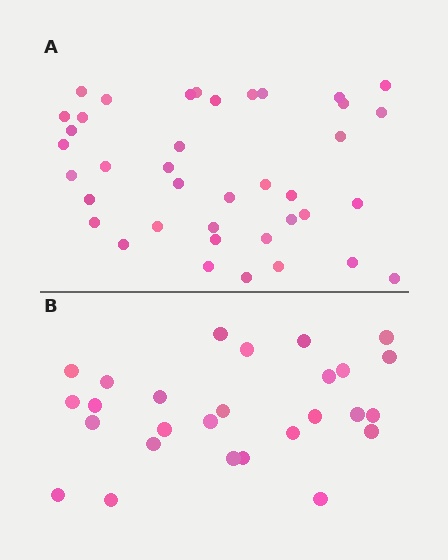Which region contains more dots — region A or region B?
Region A (the top region) has more dots.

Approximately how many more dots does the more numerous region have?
Region A has roughly 12 or so more dots than region B.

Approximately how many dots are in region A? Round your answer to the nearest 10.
About 40 dots. (The exact count is 39, which rounds to 40.)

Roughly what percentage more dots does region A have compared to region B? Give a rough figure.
About 45% more.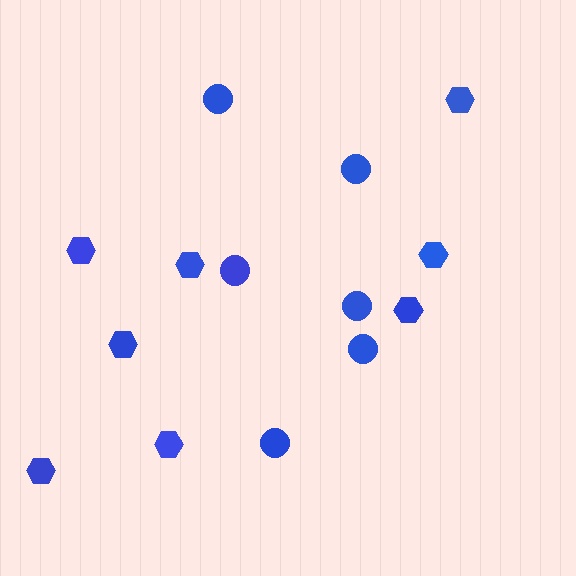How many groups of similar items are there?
There are 2 groups: one group of hexagons (8) and one group of circles (6).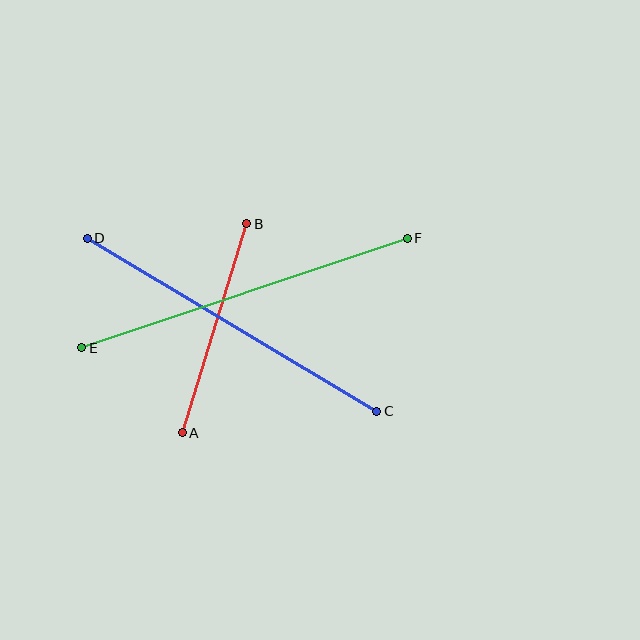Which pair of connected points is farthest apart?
Points E and F are farthest apart.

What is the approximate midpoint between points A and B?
The midpoint is at approximately (215, 328) pixels.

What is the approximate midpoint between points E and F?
The midpoint is at approximately (244, 293) pixels.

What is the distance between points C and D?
The distance is approximately 337 pixels.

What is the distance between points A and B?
The distance is approximately 218 pixels.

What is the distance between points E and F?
The distance is approximately 344 pixels.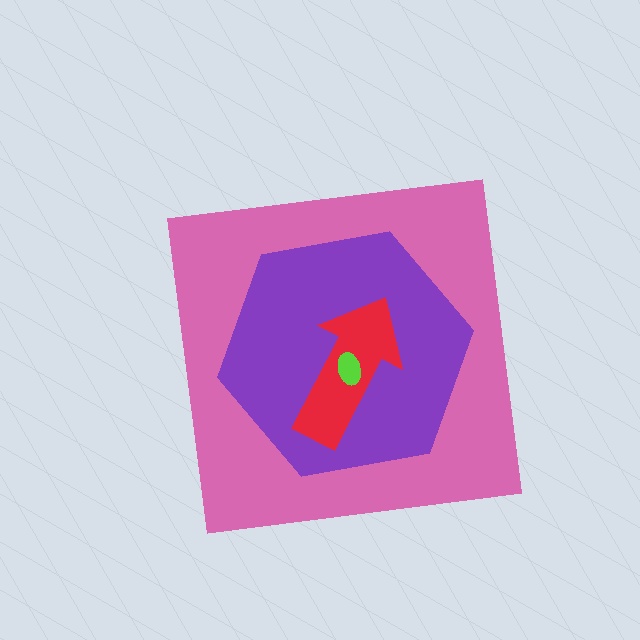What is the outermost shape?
The pink square.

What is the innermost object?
The lime ellipse.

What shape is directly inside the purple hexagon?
The red arrow.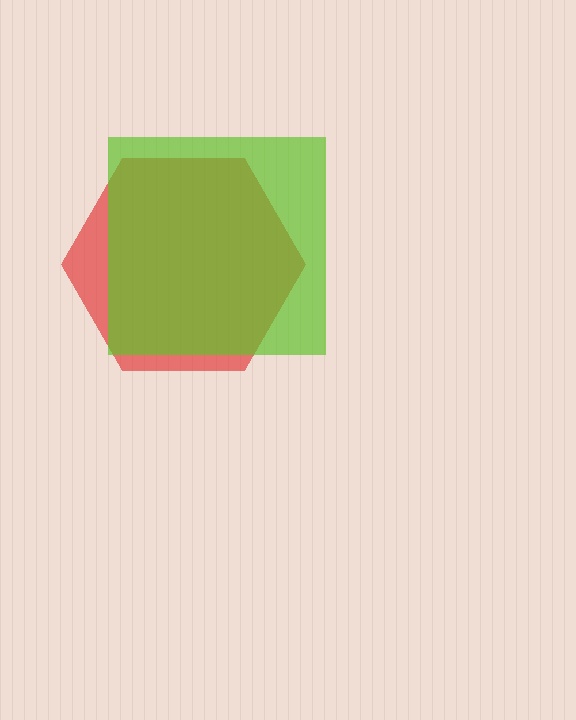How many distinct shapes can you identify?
There are 2 distinct shapes: a red hexagon, a lime square.